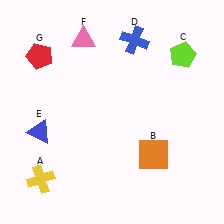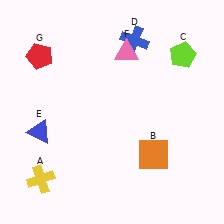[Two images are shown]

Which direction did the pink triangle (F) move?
The pink triangle (F) moved right.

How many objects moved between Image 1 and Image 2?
1 object moved between the two images.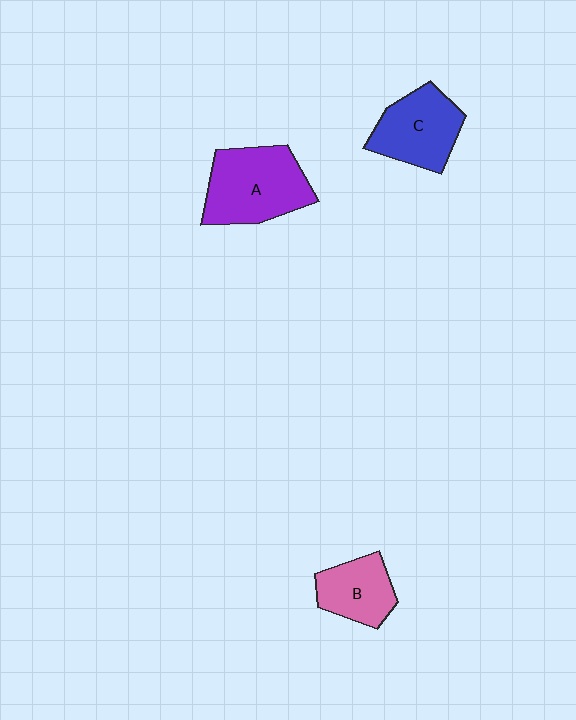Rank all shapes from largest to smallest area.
From largest to smallest: A (purple), C (blue), B (pink).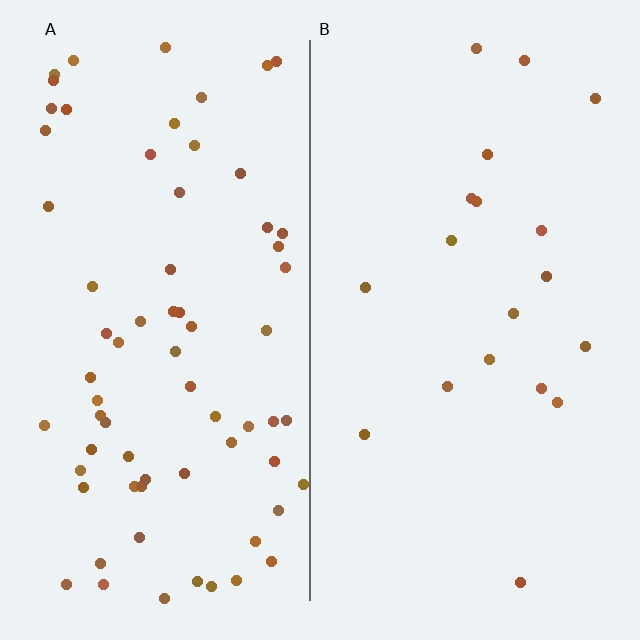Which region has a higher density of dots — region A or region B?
A (the left).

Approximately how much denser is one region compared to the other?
Approximately 3.7× — region A over region B.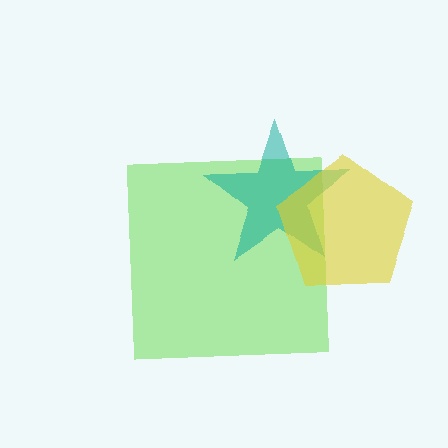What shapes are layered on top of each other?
The layered shapes are: a lime square, a teal star, a yellow pentagon.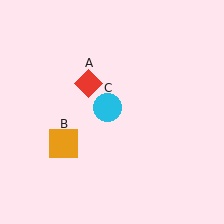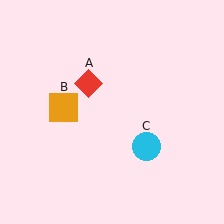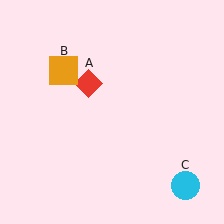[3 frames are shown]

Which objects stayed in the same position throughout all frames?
Red diamond (object A) remained stationary.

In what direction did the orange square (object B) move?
The orange square (object B) moved up.